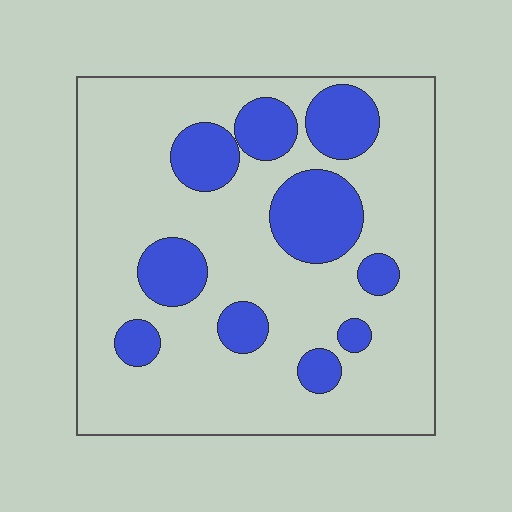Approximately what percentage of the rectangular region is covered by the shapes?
Approximately 25%.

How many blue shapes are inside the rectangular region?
10.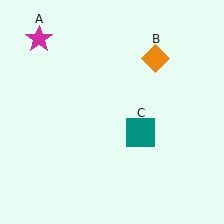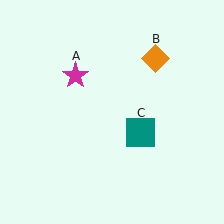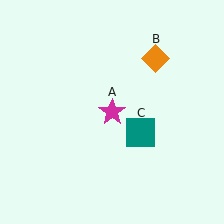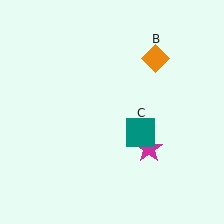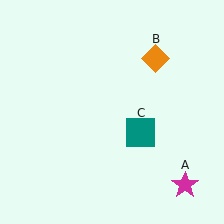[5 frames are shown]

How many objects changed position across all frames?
1 object changed position: magenta star (object A).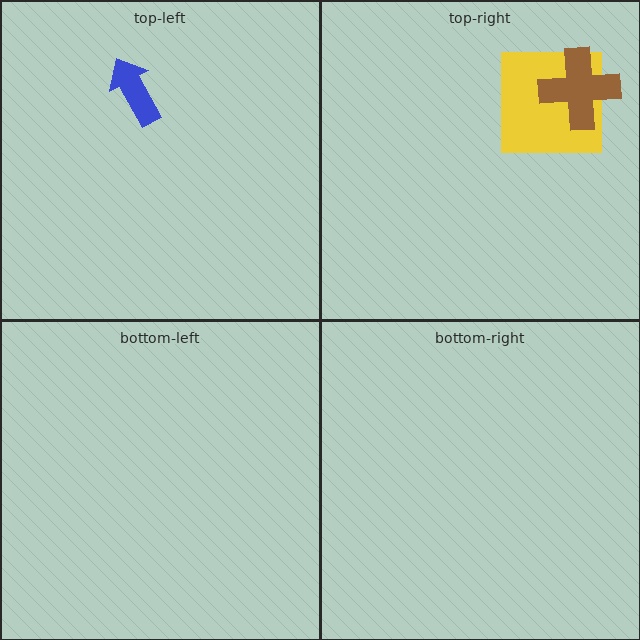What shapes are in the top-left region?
The blue arrow.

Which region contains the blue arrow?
The top-left region.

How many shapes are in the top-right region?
2.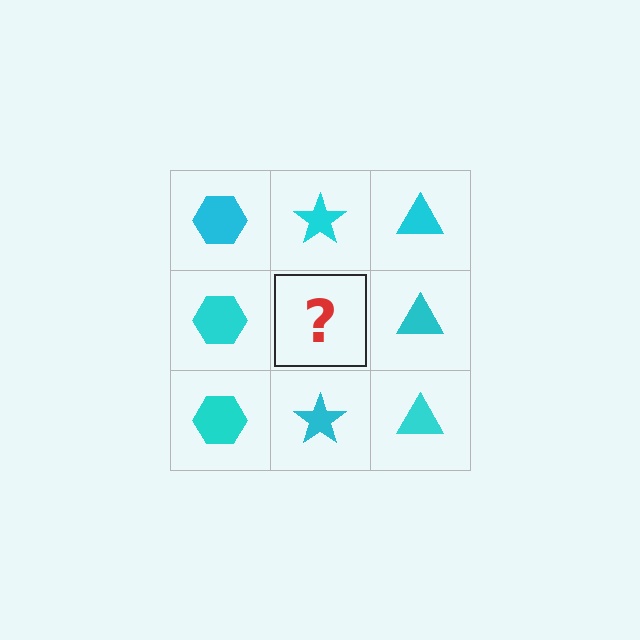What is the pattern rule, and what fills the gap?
The rule is that each column has a consistent shape. The gap should be filled with a cyan star.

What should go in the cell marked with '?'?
The missing cell should contain a cyan star.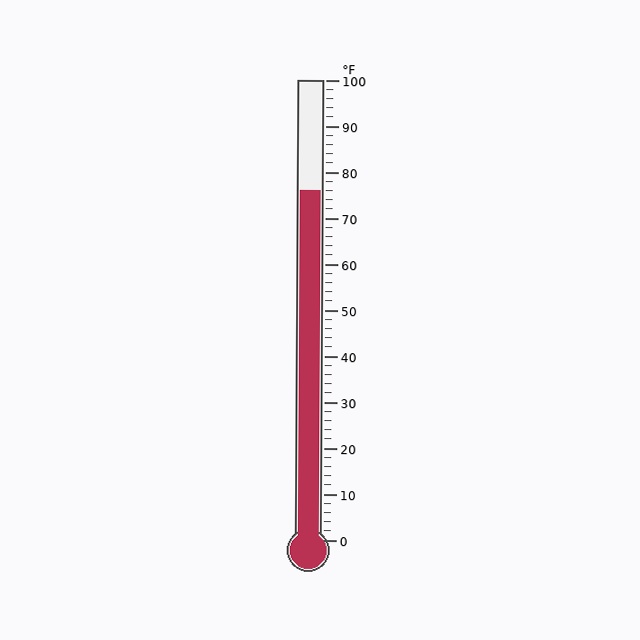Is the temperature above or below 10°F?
The temperature is above 10°F.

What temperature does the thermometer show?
The thermometer shows approximately 76°F.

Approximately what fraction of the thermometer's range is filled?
The thermometer is filled to approximately 75% of its range.